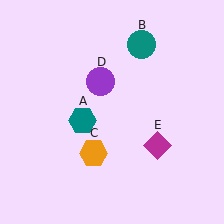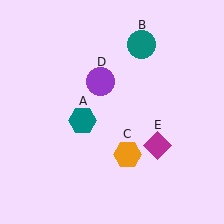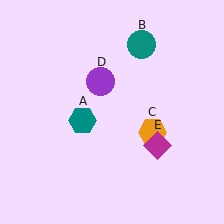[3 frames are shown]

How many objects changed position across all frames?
1 object changed position: orange hexagon (object C).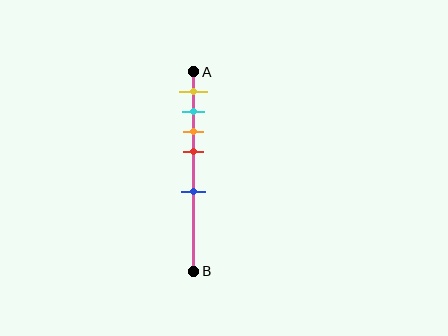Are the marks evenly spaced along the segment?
No, the marks are not evenly spaced.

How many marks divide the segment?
There are 5 marks dividing the segment.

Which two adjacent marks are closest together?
The cyan and orange marks are the closest adjacent pair.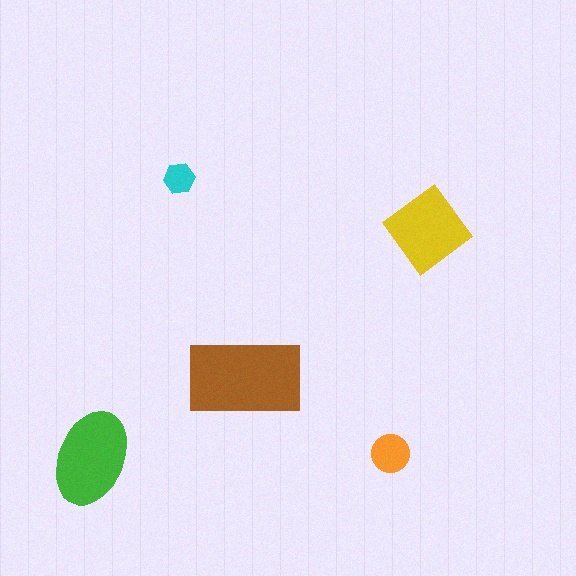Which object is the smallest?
The cyan hexagon.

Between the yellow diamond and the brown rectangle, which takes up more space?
The brown rectangle.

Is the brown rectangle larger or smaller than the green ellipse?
Larger.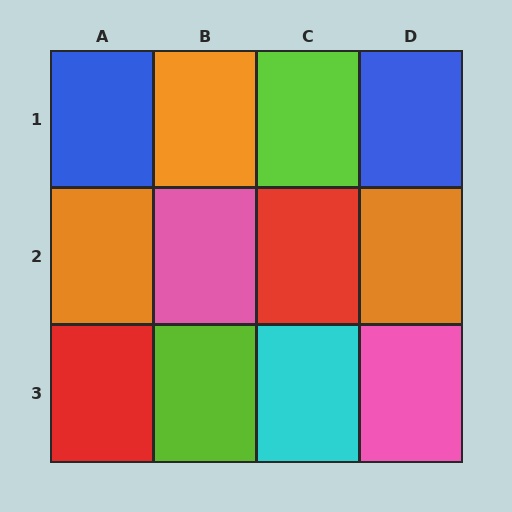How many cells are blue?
2 cells are blue.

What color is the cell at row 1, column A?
Blue.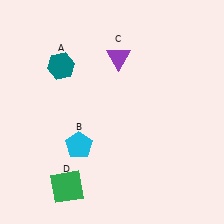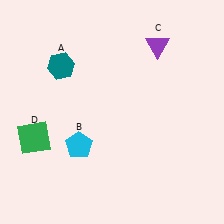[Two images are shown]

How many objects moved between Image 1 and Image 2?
2 objects moved between the two images.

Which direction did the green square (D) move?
The green square (D) moved up.